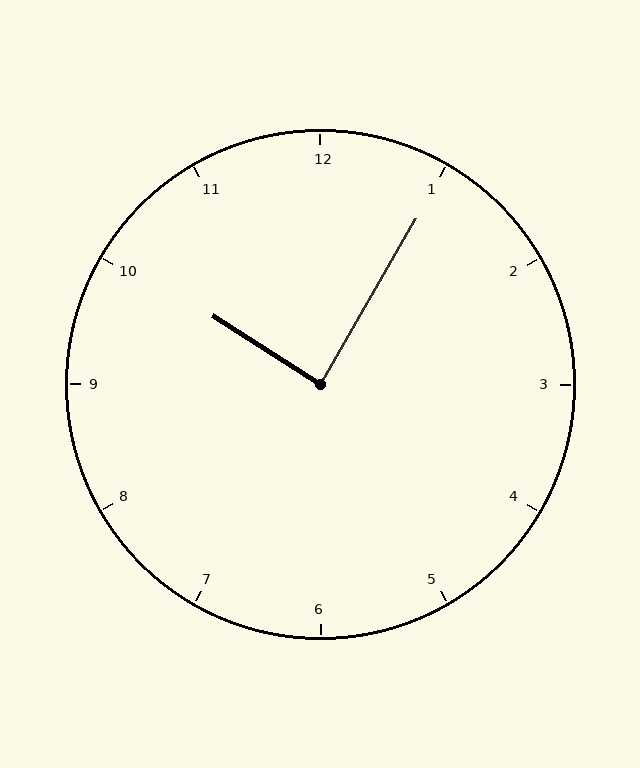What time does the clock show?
10:05.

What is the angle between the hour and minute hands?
Approximately 88 degrees.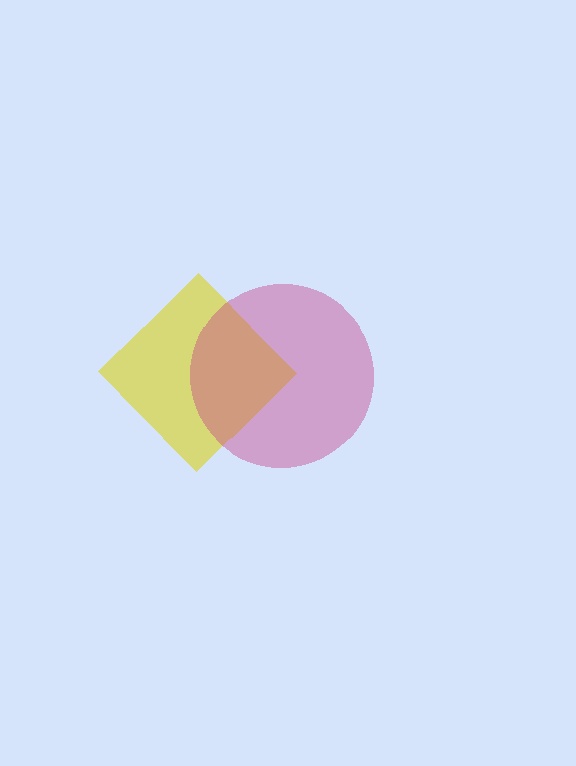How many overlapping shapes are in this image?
There are 2 overlapping shapes in the image.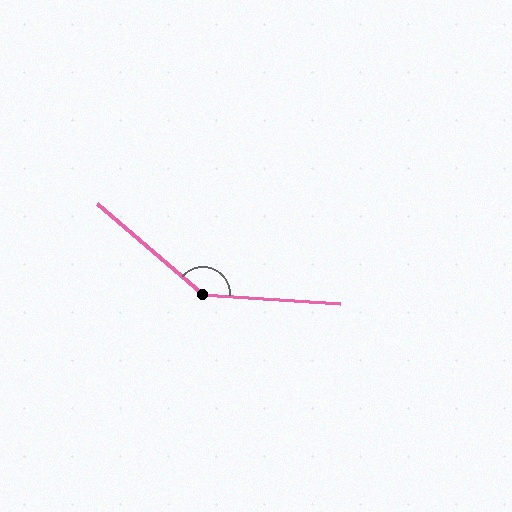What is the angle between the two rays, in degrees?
Approximately 143 degrees.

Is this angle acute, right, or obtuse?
It is obtuse.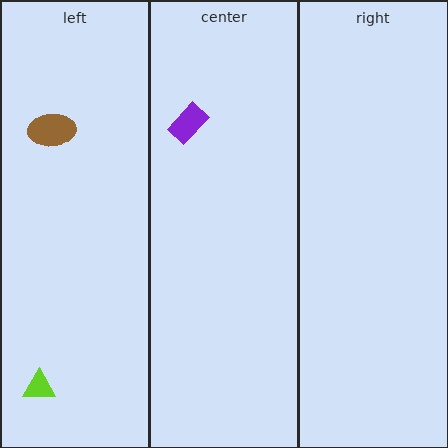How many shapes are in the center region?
1.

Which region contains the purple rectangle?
The center region.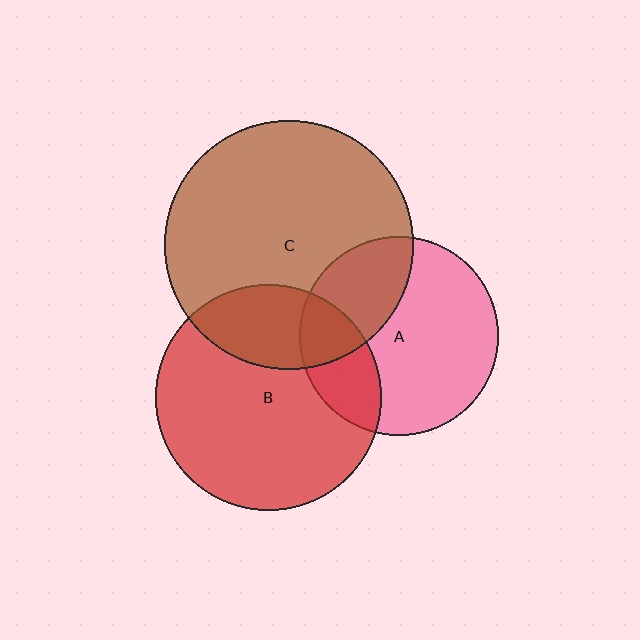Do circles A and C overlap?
Yes.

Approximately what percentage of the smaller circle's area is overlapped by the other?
Approximately 30%.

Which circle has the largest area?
Circle C (brown).